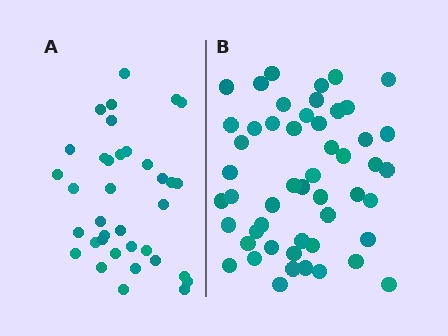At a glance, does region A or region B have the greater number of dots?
Region B (the right region) has more dots.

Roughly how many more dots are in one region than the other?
Region B has approximately 15 more dots than region A.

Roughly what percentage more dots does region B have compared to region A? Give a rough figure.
About 40% more.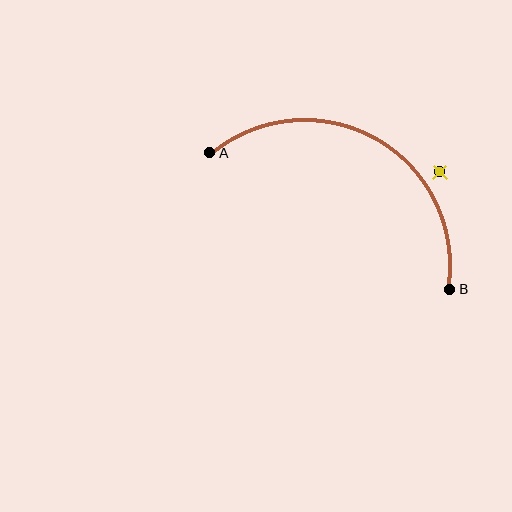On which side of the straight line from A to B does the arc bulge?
The arc bulges above the straight line connecting A and B.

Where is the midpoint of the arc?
The arc midpoint is the point on the curve farthest from the straight line joining A and B. It sits above that line.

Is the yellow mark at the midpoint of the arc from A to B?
No — the yellow mark does not lie on the arc at all. It sits slightly outside the curve.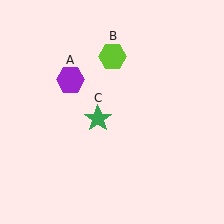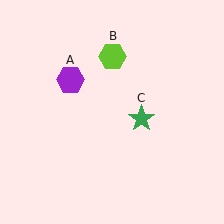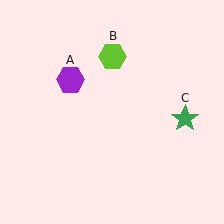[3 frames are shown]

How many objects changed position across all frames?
1 object changed position: green star (object C).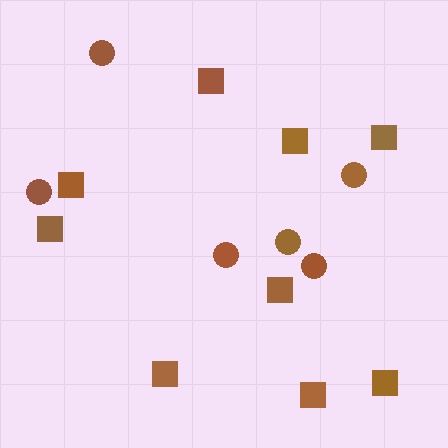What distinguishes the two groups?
There are 2 groups: one group of circles (6) and one group of squares (9).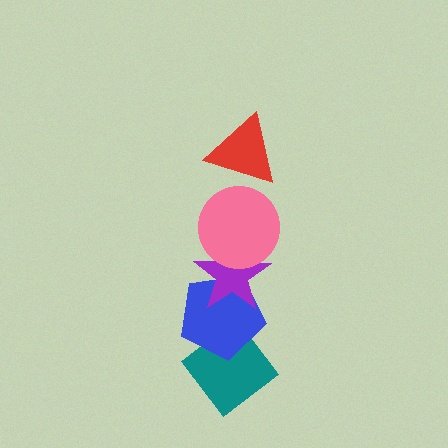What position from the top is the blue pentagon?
The blue pentagon is 4th from the top.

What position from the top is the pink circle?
The pink circle is 2nd from the top.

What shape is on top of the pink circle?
The red triangle is on top of the pink circle.